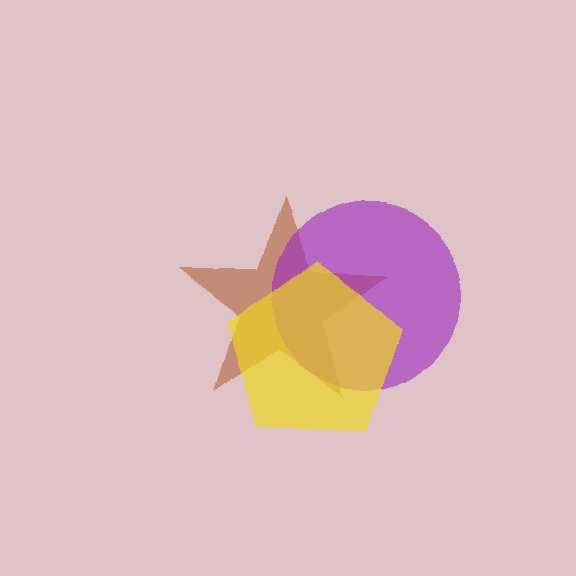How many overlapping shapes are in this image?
There are 3 overlapping shapes in the image.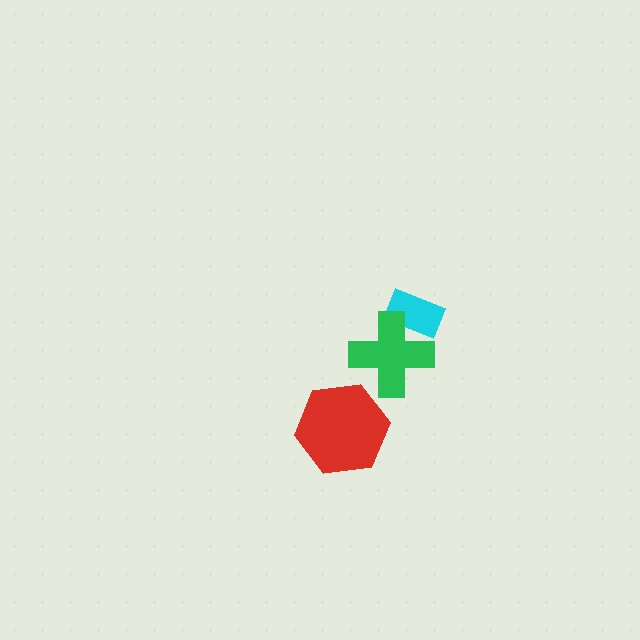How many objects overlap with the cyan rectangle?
1 object overlaps with the cyan rectangle.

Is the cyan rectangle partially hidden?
Yes, it is partially covered by another shape.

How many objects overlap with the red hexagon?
0 objects overlap with the red hexagon.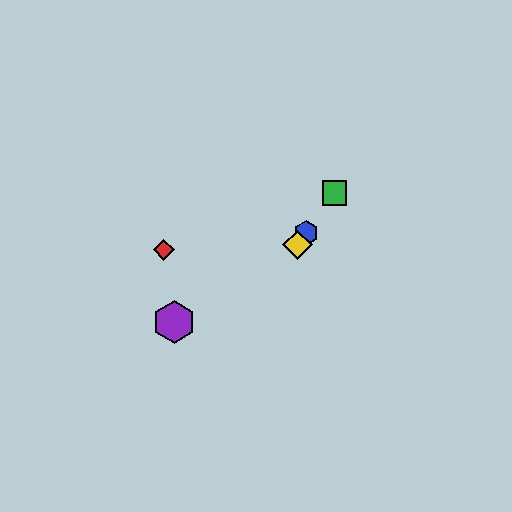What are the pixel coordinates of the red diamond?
The red diamond is at (164, 250).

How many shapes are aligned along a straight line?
3 shapes (the blue hexagon, the green square, the yellow diamond) are aligned along a straight line.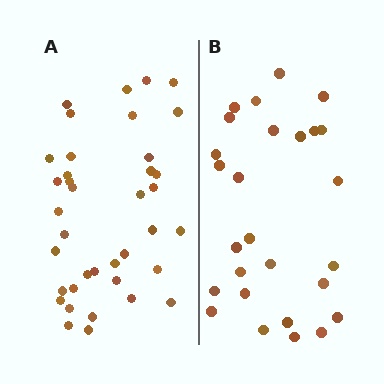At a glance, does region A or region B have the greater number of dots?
Region A (the left region) has more dots.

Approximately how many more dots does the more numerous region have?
Region A has roughly 12 or so more dots than region B.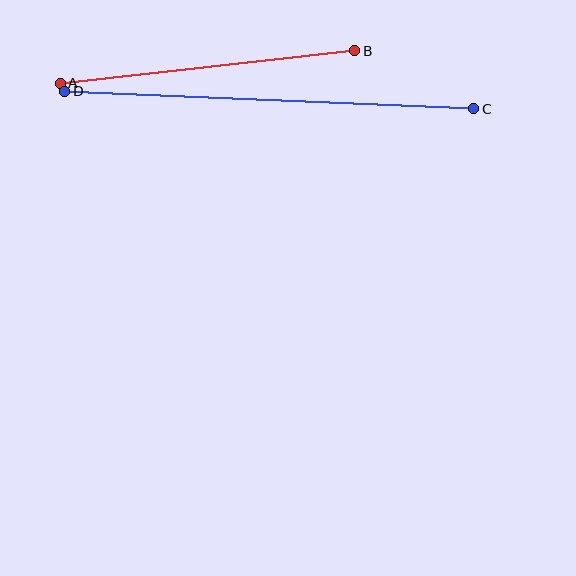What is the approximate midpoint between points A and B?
The midpoint is at approximately (208, 67) pixels.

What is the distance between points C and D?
The distance is approximately 409 pixels.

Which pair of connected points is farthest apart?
Points C and D are farthest apart.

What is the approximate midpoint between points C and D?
The midpoint is at approximately (269, 100) pixels.